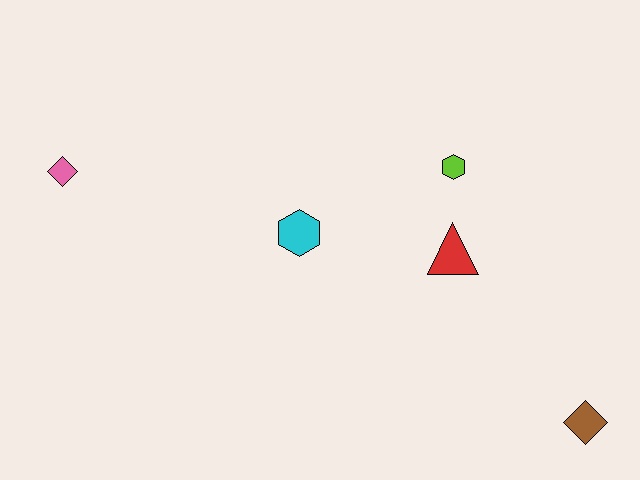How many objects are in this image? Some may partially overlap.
There are 5 objects.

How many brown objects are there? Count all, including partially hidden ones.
There is 1 brown object.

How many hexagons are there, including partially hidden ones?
There are 2 hexagons.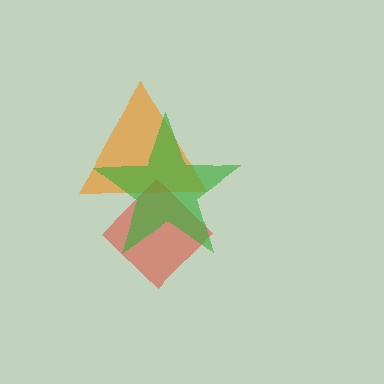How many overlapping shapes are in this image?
There are 3 overlapping shapes in the image.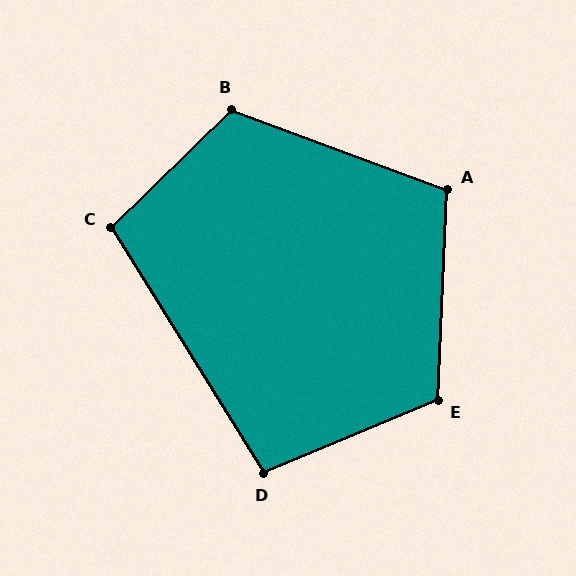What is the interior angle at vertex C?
Approximately 102 degrees (obtuse).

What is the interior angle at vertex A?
Approximately 108 degrees (obtuse).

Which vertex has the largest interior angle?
E, at approximately 116 degrees.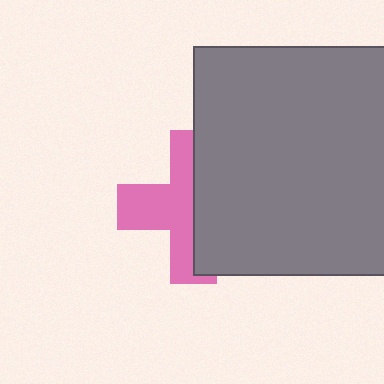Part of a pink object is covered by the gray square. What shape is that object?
It is a cross.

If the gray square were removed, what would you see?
You would see the complete pink cross.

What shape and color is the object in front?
The object in front is a gray square.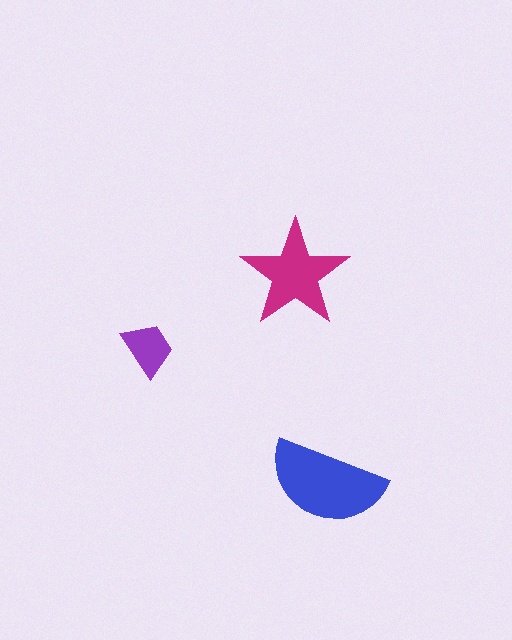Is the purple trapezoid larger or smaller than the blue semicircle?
Smaller.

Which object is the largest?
The blue semicircle.